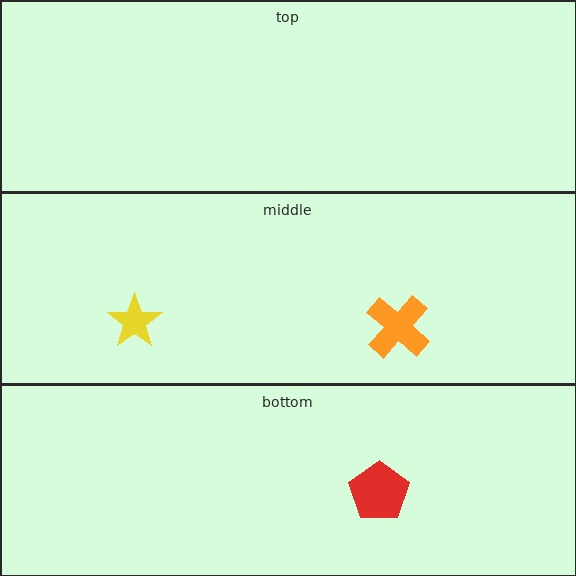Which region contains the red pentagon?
The bottom region.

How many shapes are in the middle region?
2.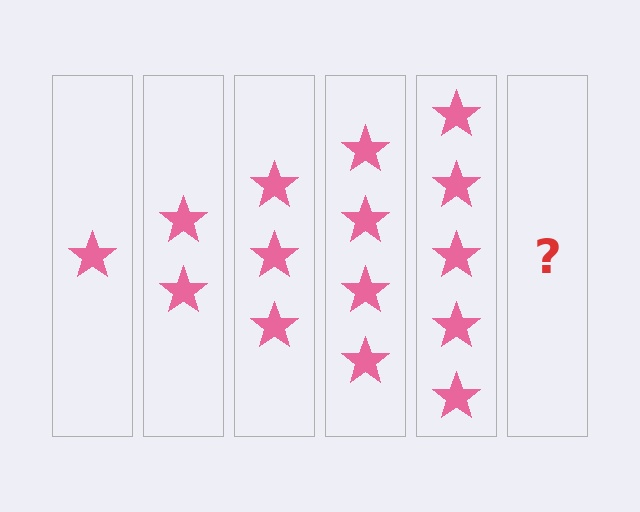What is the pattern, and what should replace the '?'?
The pattern is that each step adds one more star. The '?' should be 6 stars.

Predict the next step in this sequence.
The next step is 6 stars.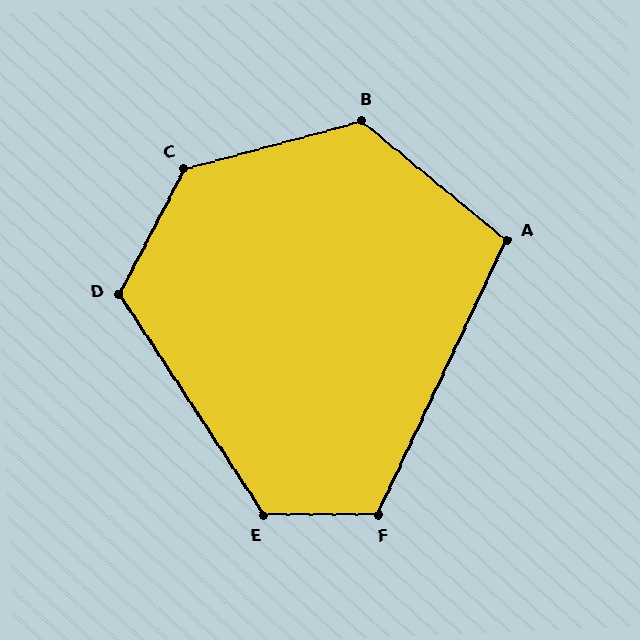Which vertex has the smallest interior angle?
A, at approximately 104 degrees.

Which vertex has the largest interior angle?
C, at approximately 133 degrees.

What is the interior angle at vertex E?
Approximately 123 degrees (obtuse).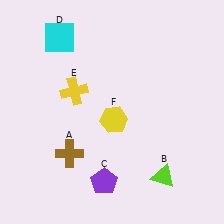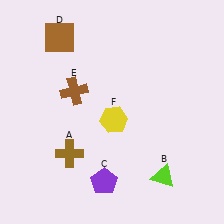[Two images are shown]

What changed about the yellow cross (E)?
In Image 1, E is yellow. In Image 2, it changed to brown.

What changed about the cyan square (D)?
In Image 1, D is cyan. In Image 2, it changed to brown.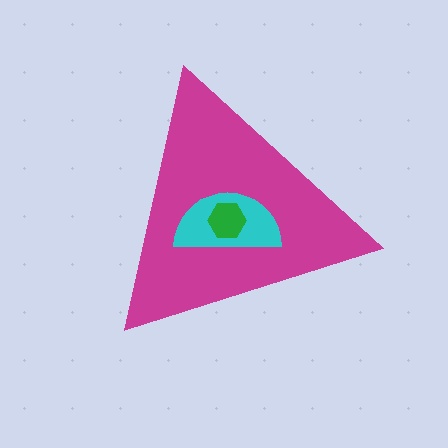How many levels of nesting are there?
3.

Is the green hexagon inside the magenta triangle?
Yes.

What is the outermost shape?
The magenta triangle.